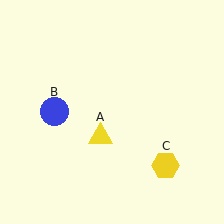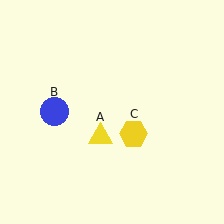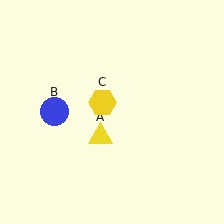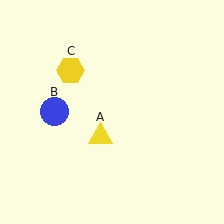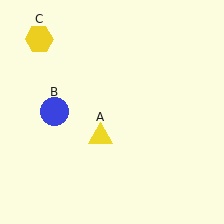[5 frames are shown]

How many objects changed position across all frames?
1 object changed position: yellow hexagon (object C).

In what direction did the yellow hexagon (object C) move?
The yellow hexagon (object C) moved up and to the left.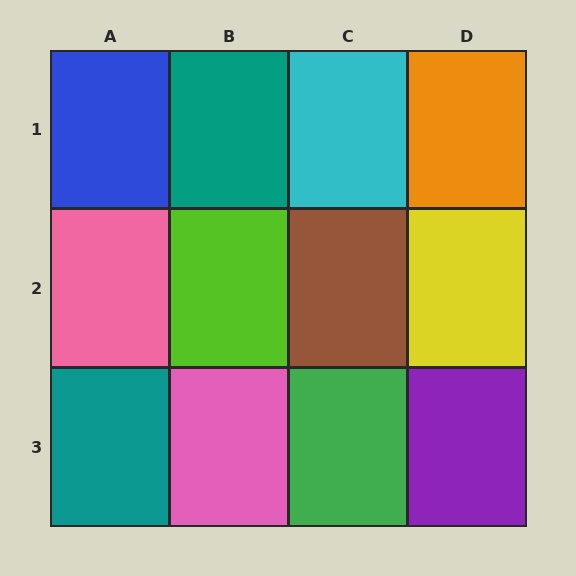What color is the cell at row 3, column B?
Pink.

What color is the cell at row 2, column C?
Brown.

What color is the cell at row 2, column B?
Lime.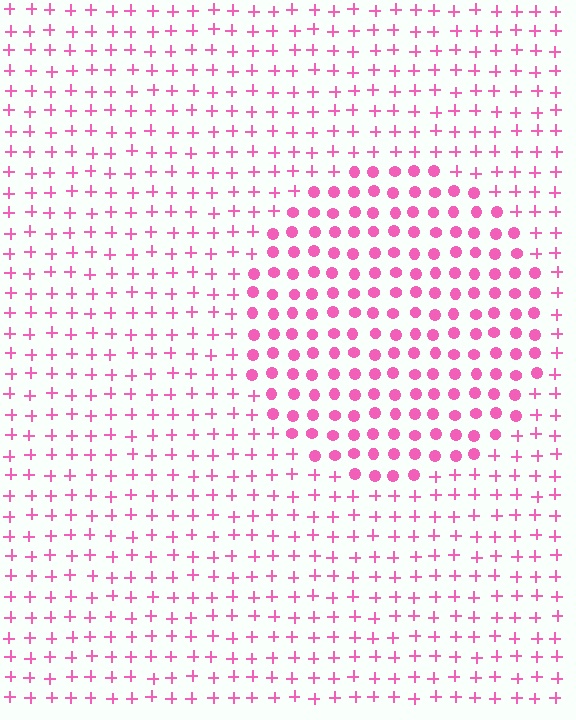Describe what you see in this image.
The image is filled with small pink elements arranged in a uniform grid. A circle-shaped region contains circles, while the surrounding area contains plus signs. The boundary is defined purely by the change in element shape.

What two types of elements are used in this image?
The image uses circles inside the circle region and plus signs outside it.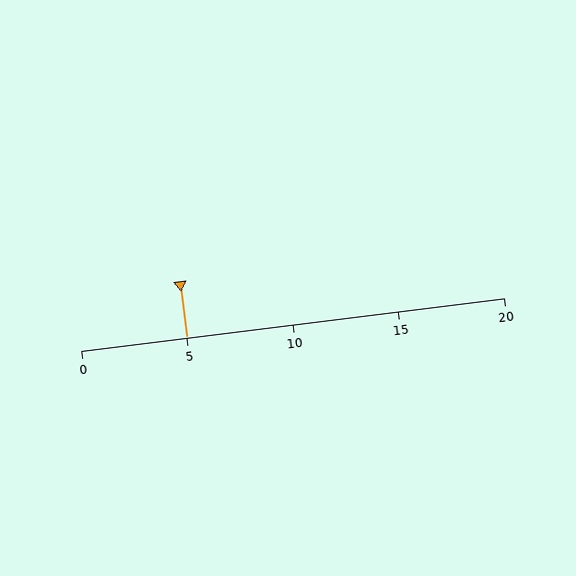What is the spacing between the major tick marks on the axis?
The major ticks are spaced 5 apart.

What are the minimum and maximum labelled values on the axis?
The axis runs from 0 to 20.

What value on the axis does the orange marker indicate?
The marker indicates approximately 5.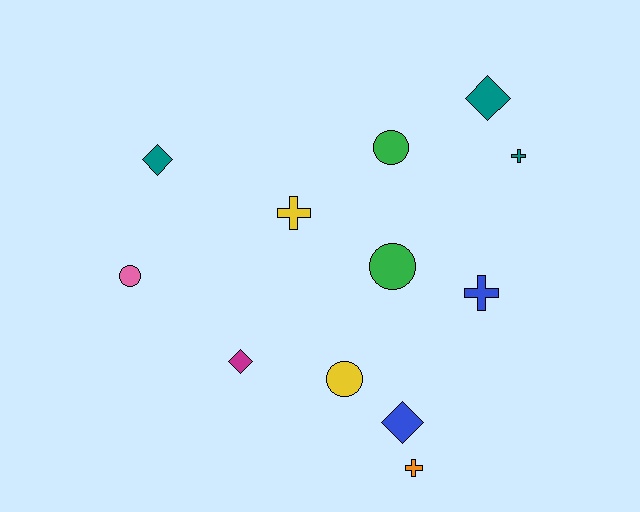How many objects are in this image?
There are 12 objects.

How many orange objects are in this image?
There is 1 orange object.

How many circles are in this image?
There are 4 circles.